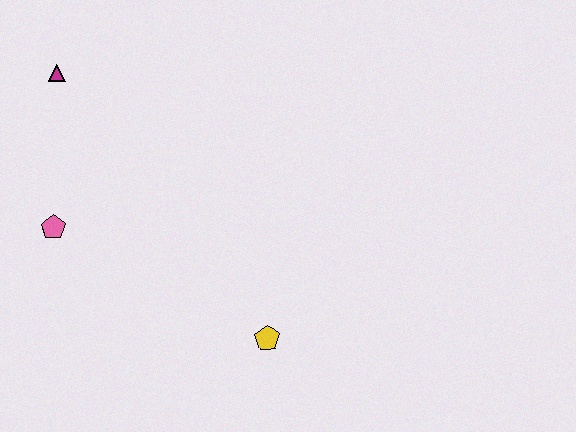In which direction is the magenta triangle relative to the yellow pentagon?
The magenta triangle is above the yellow pentagon.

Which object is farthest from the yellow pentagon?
The magenta triangle is farthest from the yellow pentagon.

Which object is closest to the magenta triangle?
The pink pentagon is closest to the magenta triangle.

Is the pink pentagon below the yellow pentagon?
No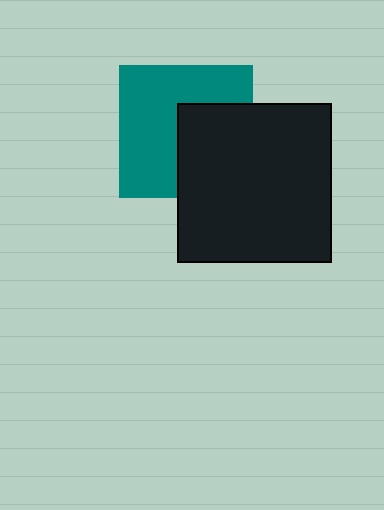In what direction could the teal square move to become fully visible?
The teal square could move left. That would shift it out from behind the black rectangle entirely.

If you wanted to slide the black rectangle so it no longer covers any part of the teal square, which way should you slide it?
Slide it right — that is the most direct way to separate the two shapes.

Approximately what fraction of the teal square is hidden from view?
Roughly 40% of the teal square is hidden behind the black rectangle.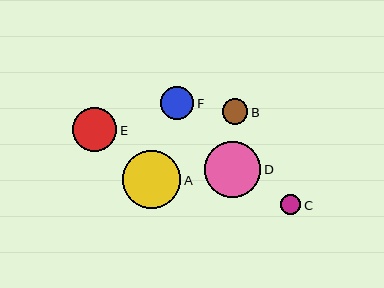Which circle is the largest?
Circle A is the largest with a size of approximately 58 pixels.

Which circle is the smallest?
Circle C is the smallest with a size of approximately 21 pixels.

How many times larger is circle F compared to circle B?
Circle F is approximately 1.3 times the size of circle B.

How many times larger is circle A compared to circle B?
Circle A is approximately 2.2 times the size of circle B.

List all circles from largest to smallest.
From largest to smallest: A, D, E, F, B, C.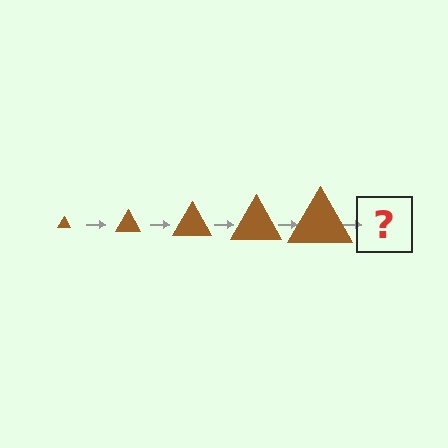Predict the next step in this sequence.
The next step is a brown triangle, larger than the previous one.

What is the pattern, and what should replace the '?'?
The pattern is that the triangle gets progressively larger each step. The '?' should be a brown triangle, larger than the previous one.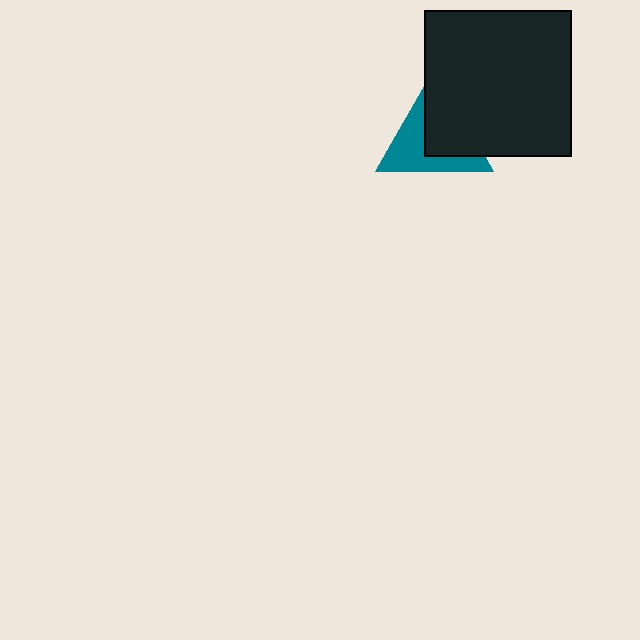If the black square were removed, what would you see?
You would see the complete teal triangle.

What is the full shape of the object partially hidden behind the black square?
The partially hidden object is a teal triangle.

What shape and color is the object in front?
The object in front is a black square.